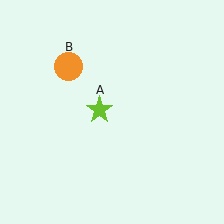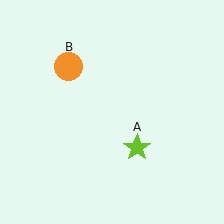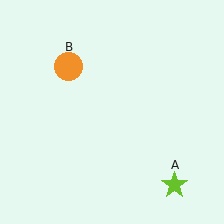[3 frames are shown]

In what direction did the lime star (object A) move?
The lime star (object A) moved down and to the right.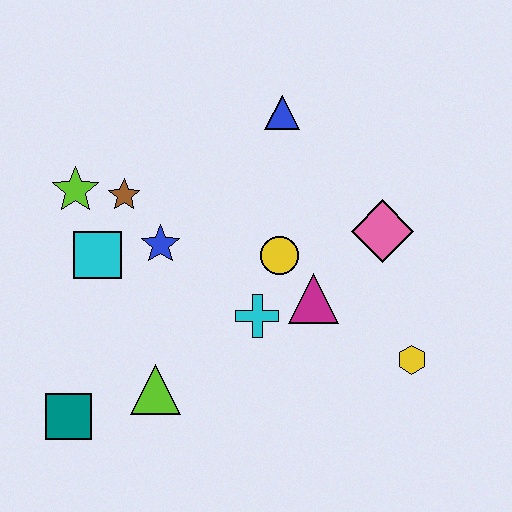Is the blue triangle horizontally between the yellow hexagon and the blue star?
Yes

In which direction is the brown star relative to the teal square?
The brown star is above the teal square.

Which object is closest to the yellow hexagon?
The magenta triangle is closest to the yellow hexagon.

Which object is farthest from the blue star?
The yellow hexagon is farthest from the blue star.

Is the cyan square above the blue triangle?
No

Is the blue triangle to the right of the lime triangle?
Yes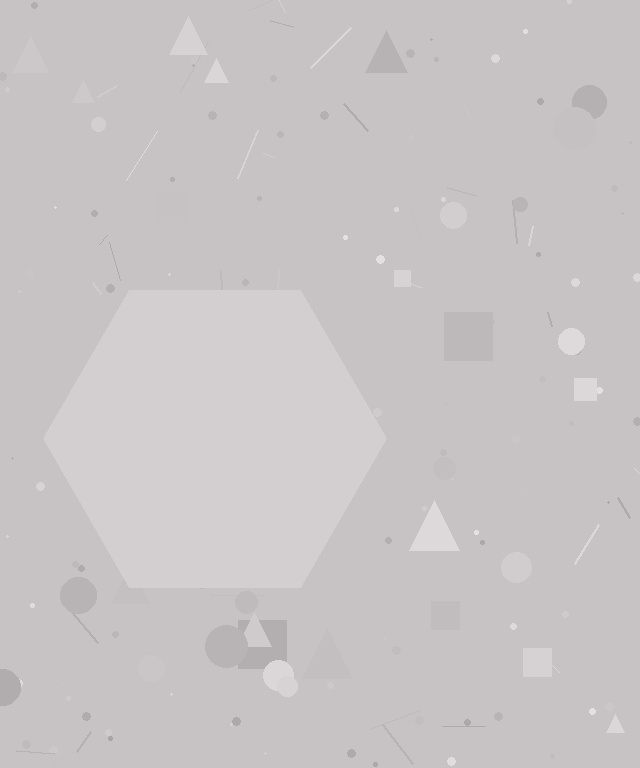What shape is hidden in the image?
A hexagon is hidden in the image.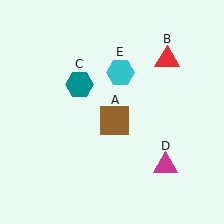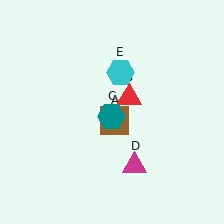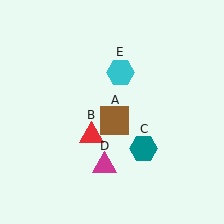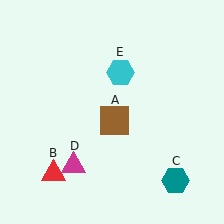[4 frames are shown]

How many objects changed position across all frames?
3 objects changed position: red triangle (object B), teal hexagon (object C), magenta triangle (object D).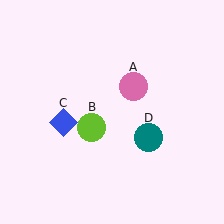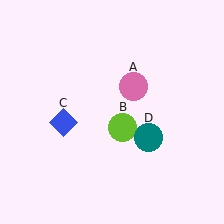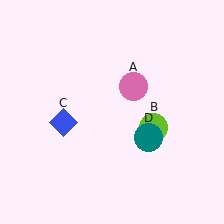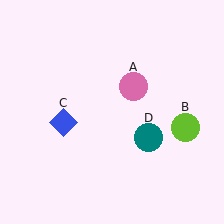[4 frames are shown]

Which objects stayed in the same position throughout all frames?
Pink circle (object A) and blue diamond (object C) and teal circle (object D) remained stationary.